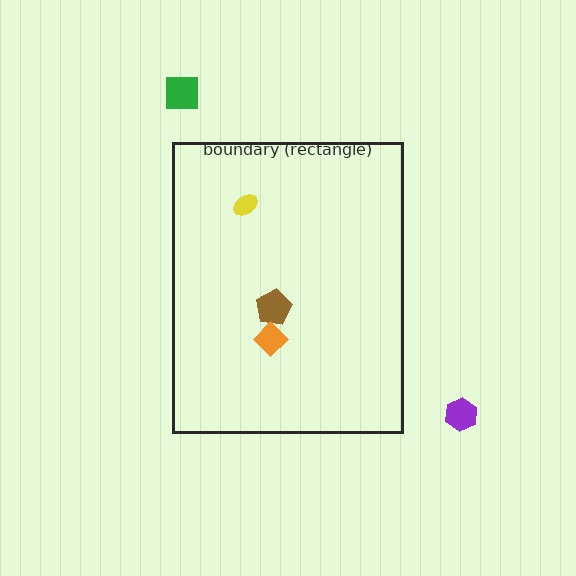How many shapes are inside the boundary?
3 inside, 2 outside.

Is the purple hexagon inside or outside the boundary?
Outside.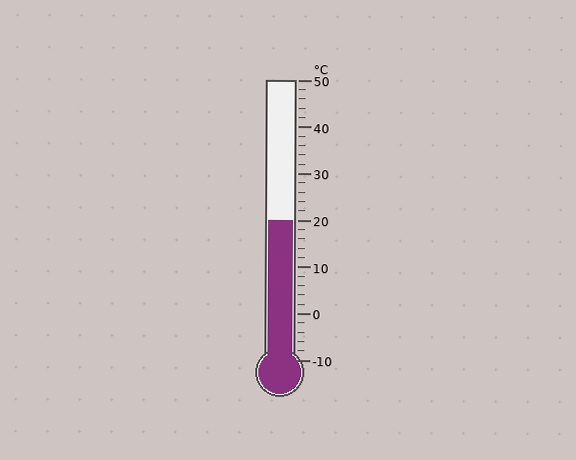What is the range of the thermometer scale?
The thermometer scale ranges from -10°C to 50°C.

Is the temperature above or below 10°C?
The temperature is above 10°C.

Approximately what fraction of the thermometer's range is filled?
The thermometer is filled to approximately 50% of its range.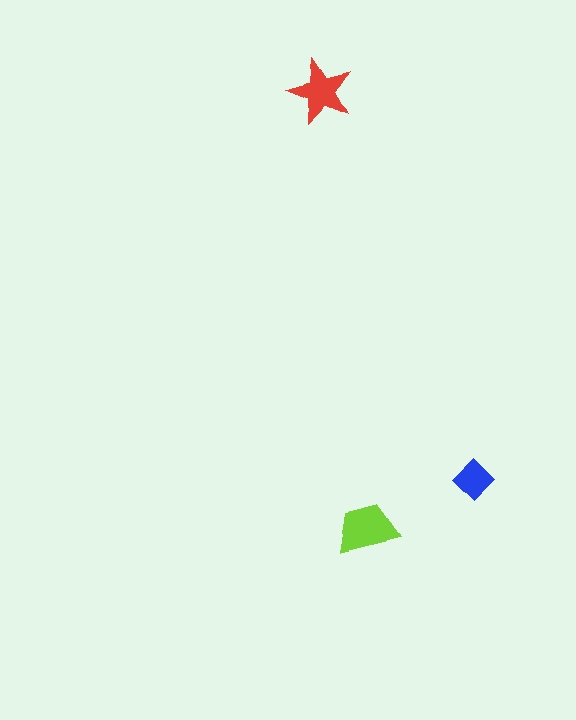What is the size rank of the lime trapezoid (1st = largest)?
1st.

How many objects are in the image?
There are 3 objects in the image.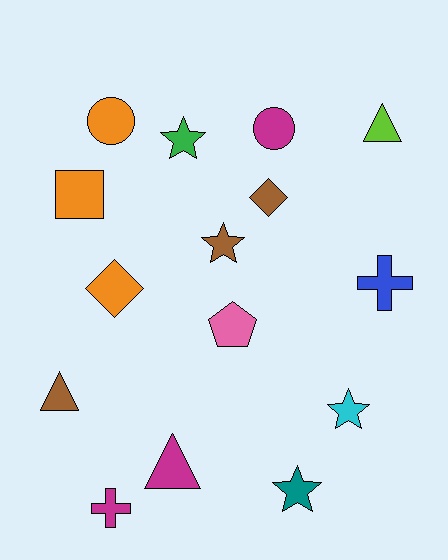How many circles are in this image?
There are 2 circles.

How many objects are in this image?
There are 15 objects.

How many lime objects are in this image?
There is 1 lime object.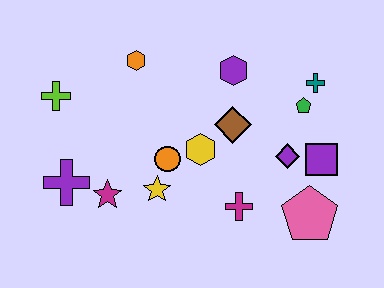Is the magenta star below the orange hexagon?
Yes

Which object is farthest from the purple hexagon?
The purple cross is farthest from the purple hexagon.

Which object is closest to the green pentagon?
The teal cross is closest to the green pentagon.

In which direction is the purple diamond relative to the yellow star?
The purple diamond is to the right of the yellow star.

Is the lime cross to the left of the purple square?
Yes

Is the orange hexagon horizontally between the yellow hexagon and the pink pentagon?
No